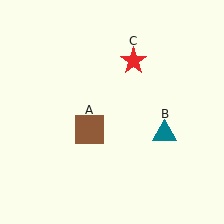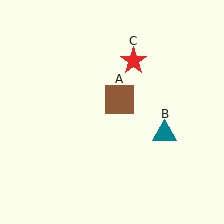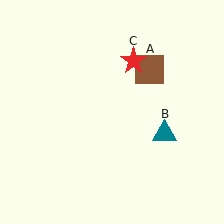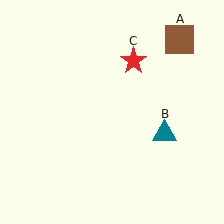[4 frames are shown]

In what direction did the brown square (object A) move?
The brown square (object A) moved up and to the right.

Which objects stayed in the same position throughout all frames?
Teal triangle (object B) and red star (object C) remained stationary.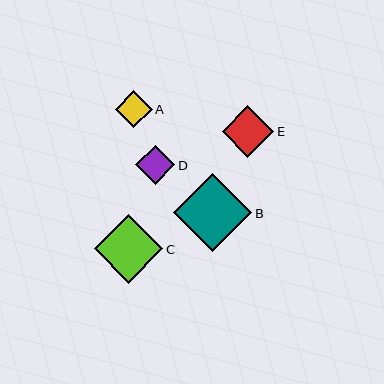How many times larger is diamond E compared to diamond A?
Diamond E is approximately 1.4 times the size of diamond A.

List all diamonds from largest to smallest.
From largest to smallest: B, C, E, D, A.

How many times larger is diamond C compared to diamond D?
Diamond C is approximately 1.8 times the size of diamond D.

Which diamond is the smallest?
Diamond A is the smallest with a size of approximately 37 pixels.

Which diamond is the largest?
Diamond B is the largest with a size of approximately 78 pixels.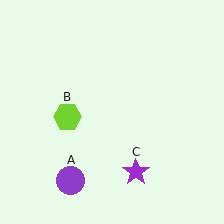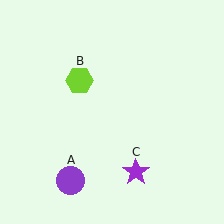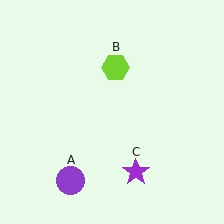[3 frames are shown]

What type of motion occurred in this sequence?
The lime hexagon (object B) rotated clockwise around the center of the scene.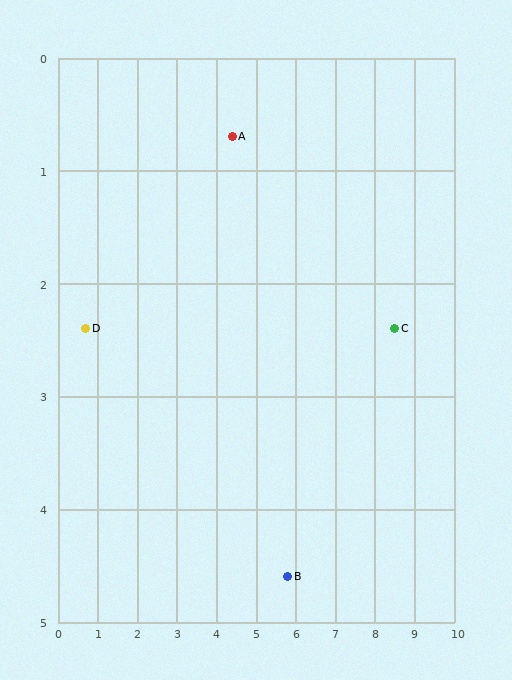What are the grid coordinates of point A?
Point A is at approximately (4.4, 0.7).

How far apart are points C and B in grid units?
Points C and B are about 3.5 grid units apart.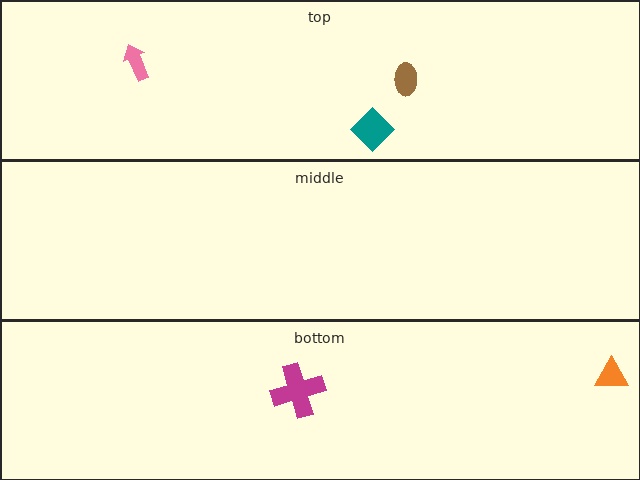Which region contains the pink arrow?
The top region.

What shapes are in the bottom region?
The magenta cross, the orange triangle.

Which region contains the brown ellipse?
The top region.